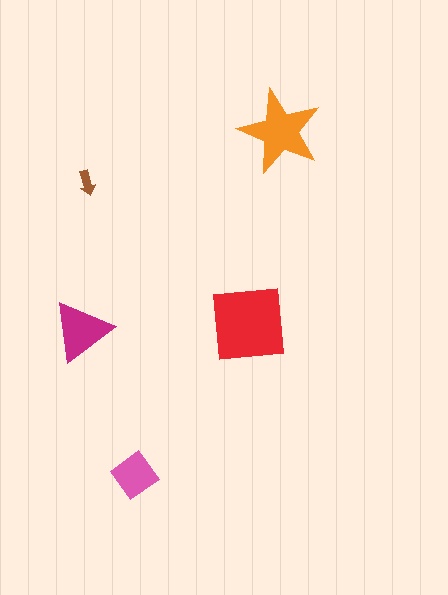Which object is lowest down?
The pink diamond is bottommost.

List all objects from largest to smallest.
The red square, the orange star, the magenta triangle, the pink diamond, the brown arrow.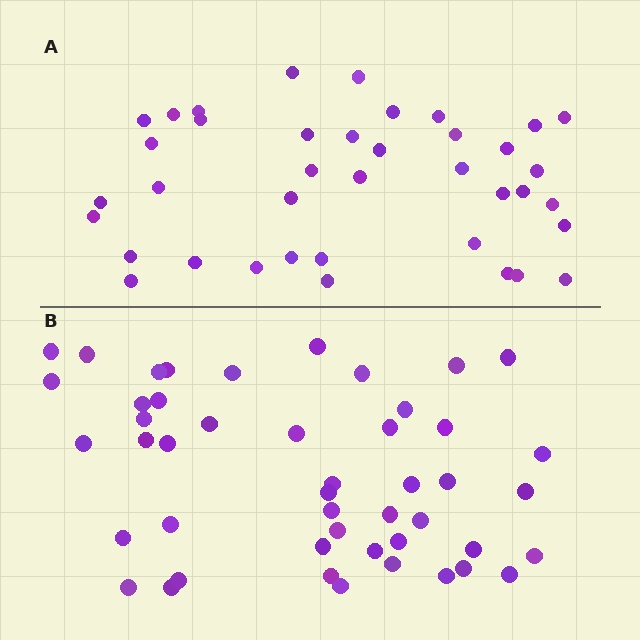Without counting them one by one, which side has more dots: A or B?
Region B (the bottom region) has more dots.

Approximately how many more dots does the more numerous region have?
Region B has roughly 8 or so more dots than region A.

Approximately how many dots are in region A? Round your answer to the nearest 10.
About 40 dots. (The exact count is 39, which rounds to 40.)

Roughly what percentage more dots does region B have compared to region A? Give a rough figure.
About 20% more.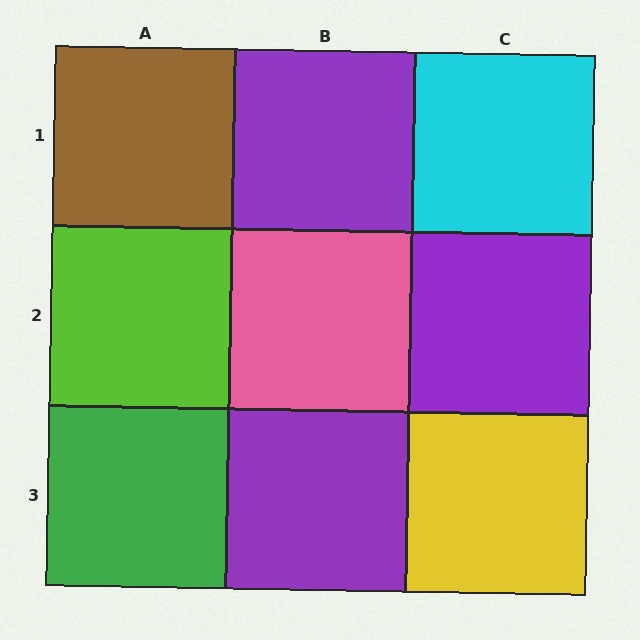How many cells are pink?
1 cell is pink.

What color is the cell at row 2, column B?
Pink.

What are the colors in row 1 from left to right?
Brown, purple, cyan.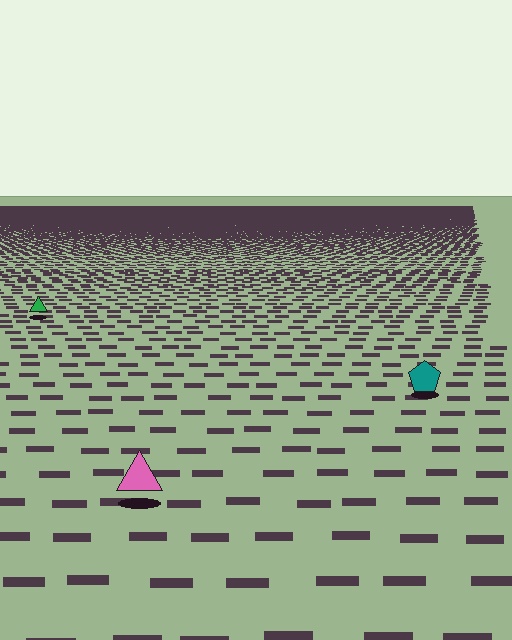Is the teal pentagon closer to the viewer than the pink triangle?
No. The pink triangle is closer — you can tell from the texture gradient: the ground texture is coarser near it.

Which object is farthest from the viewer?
The green triangle is farthest from the viewer. It appears smaller and the ground texture around it is denser.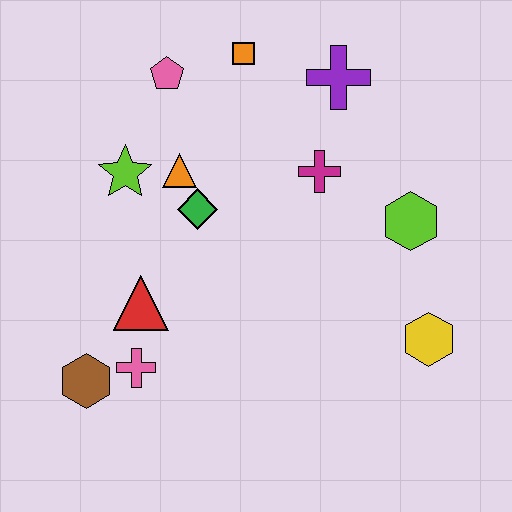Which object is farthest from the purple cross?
The brown hexagon is farthest from the purple cross.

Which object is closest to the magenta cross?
The purple cross is closest to the magenta cross.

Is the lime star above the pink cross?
Yes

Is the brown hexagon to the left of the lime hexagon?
Yes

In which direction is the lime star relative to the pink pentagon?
The lime star is below the pink pentagon.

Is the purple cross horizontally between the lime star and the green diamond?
No